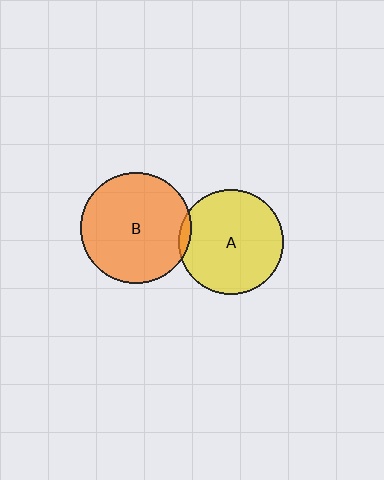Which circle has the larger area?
Circle B (orange).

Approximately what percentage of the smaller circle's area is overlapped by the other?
Approximately 5%.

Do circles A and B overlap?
Yes.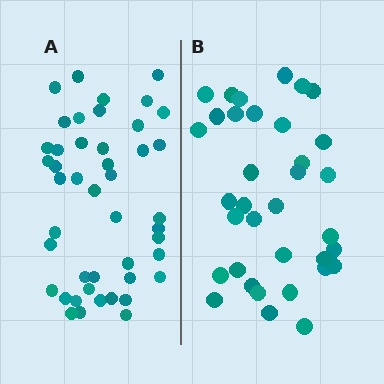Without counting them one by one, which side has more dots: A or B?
Region A (the left region) has more dots.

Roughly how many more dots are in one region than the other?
Region A has roughly 10 or so more dots than region B.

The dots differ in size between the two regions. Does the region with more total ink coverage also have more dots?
No. Region B has more total ink coverage because its dots are larger, but region A actually contains more individual dots. Total area can be misleading — the number of items is what matters here.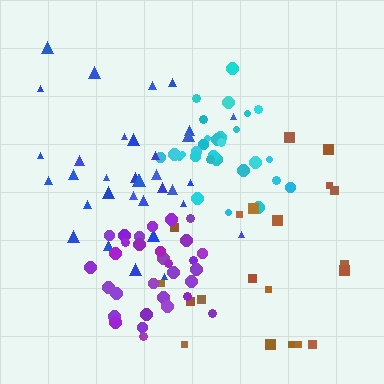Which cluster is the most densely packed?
Cyan.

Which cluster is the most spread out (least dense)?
Brown.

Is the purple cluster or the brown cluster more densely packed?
Purple.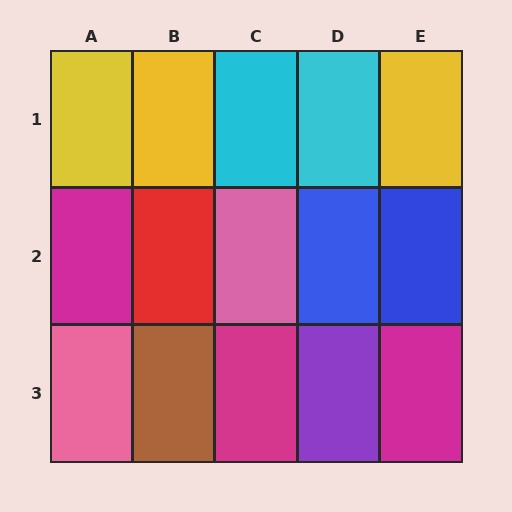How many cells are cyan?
2 cells are cyan.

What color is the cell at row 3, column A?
Pink.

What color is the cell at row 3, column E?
Magenta.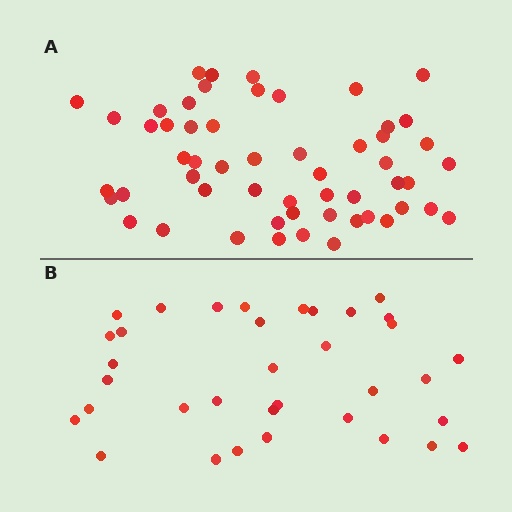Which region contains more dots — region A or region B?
Region A (the top region) has more dots.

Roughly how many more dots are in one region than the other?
Region A has approximately 20 more dots than region B.